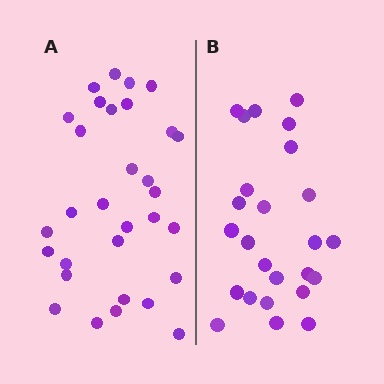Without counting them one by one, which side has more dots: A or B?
Region A (the left region) has more dots.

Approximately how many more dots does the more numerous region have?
Region A has about 6 more dots than region B.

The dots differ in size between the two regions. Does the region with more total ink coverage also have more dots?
No. Region B has more total ink coverage because its dots are larger, but region A actually contains more individual dots. Total area can be misleading — the number of items is what matters here.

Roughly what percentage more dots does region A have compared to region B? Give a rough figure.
About 25% more.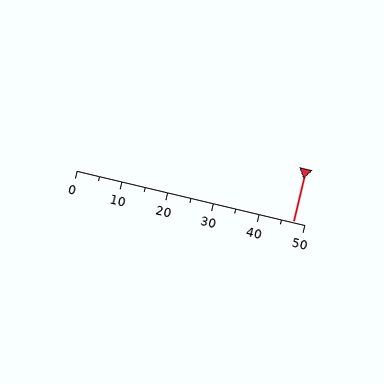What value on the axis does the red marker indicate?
The marker indicates approximately 47.5.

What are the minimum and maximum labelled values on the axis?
The axis runs from 0 to 50.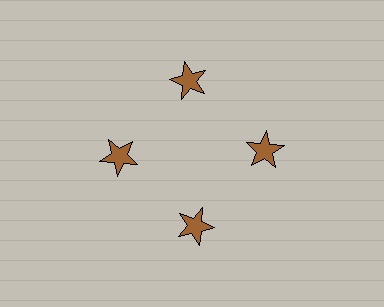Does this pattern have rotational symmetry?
Yes, this pattern has 4-fold rotational symmetry. It looks the same after rotating 90 degrees around the center.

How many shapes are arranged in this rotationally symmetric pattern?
There are 4 shapes, arranged in 4 groups of 1.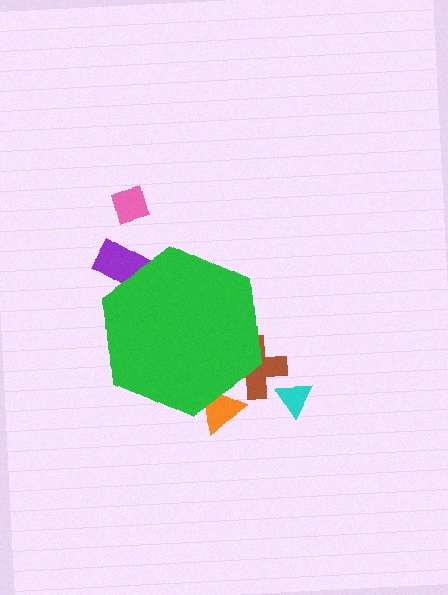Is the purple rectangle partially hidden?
Yes, the purple rectangle is partially hidden behind the green hexagon.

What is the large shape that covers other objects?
A green hexagon.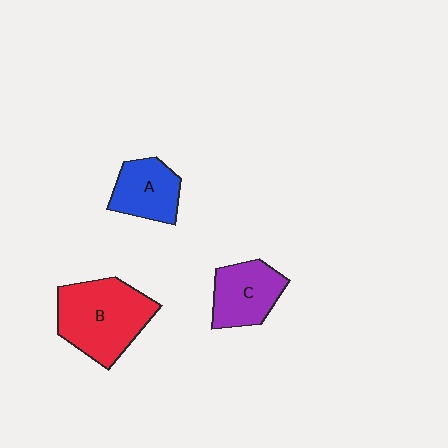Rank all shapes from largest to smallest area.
From largest to smallest: B (red), C (purple), A (blue).